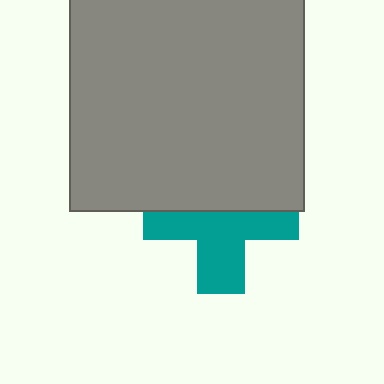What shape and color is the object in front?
The object in front is a gray square.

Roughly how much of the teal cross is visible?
About half of it is visible (roughly 55%).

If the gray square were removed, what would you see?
You would see the complete teal cross.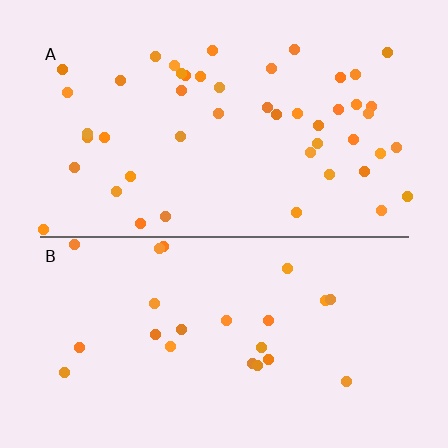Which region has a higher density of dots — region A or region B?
A (the top).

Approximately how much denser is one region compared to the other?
Approximately 2.1× — region A over region B.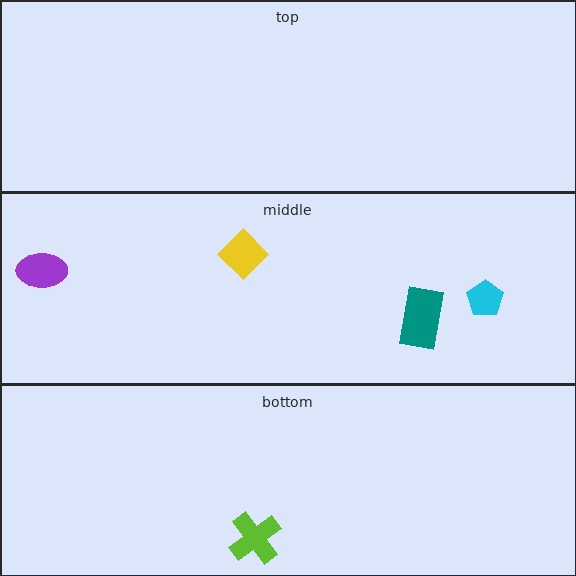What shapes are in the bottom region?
The lime cross.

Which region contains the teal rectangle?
The middle region.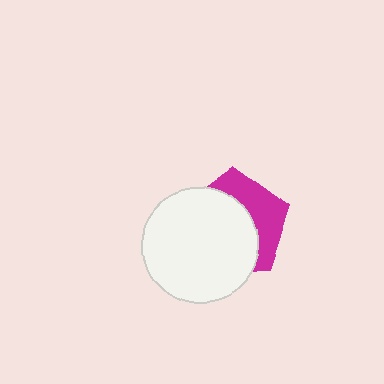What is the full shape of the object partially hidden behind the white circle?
The partially hidden object is a magenta pentagon.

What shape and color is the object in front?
The object in front is a white circle.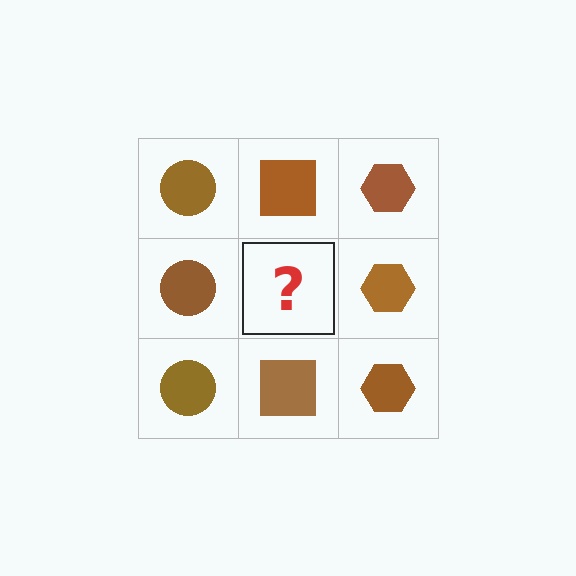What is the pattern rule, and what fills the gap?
The rule is that each column has a consistent shape. The gap should be filled with a brown square.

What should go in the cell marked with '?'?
The missing cell should contain a brown square.